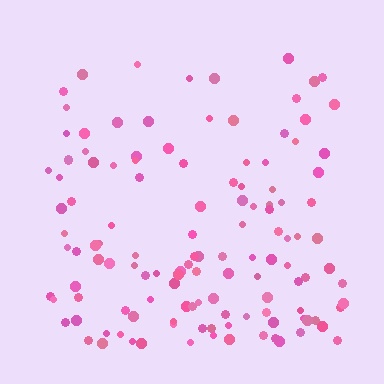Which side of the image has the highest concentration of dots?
The bottom.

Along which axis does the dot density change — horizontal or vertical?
Vertical.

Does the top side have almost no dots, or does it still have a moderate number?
Still a moderate number, just noticeably fewer than the bottom.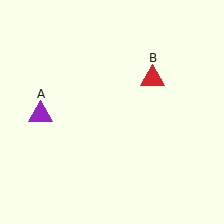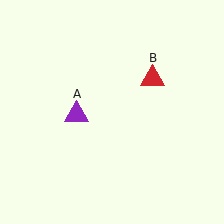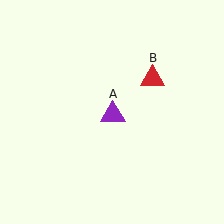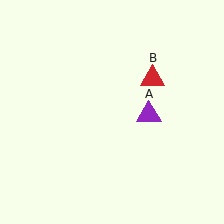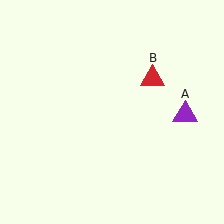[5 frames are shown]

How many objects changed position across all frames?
1 object changed position: purple triangle (object A).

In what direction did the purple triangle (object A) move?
The purple triangle (object A) moved right.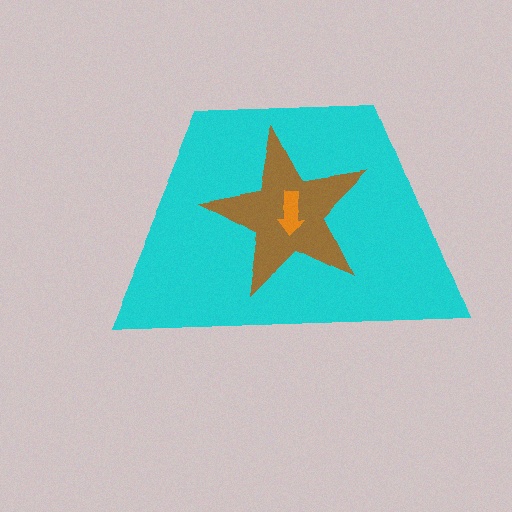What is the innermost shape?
The orange arrow.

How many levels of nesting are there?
3.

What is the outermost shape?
The cyan trapezoid.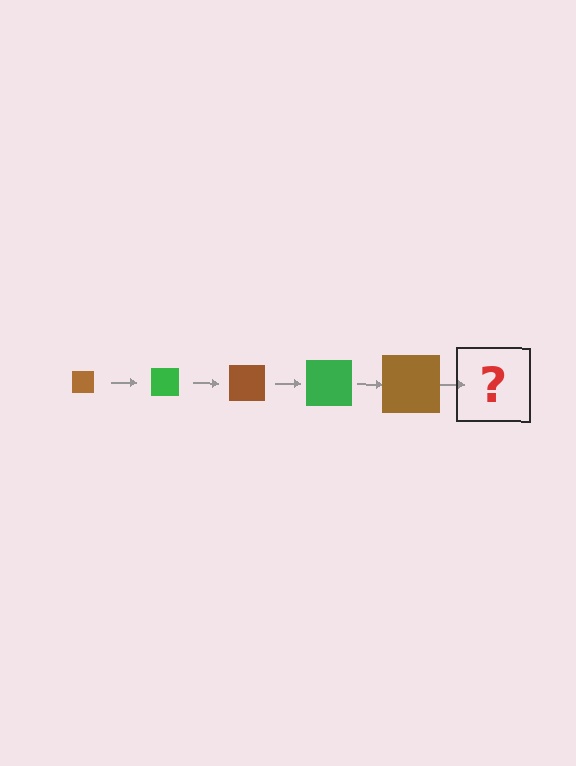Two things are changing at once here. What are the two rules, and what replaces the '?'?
The two rules are that the square grows larger each step and the color cycles through brown and green. The '?' should be a green square, larger than the previous one.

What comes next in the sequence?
The next element should be a green square, larger than the previous one.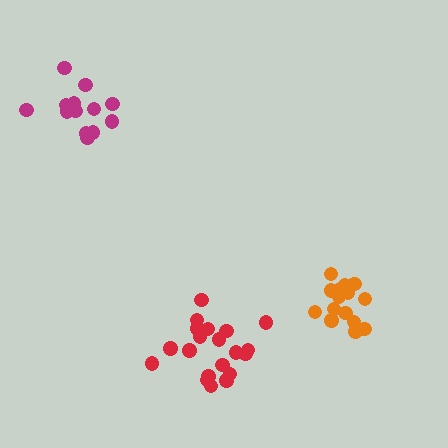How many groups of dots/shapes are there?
There are 3 groups.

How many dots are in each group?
Group 1: 16 dots, Group 2: 14 dots, Group 3: 20 dots (50 total).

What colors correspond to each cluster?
The clusters are colored: orange, magenta, red.